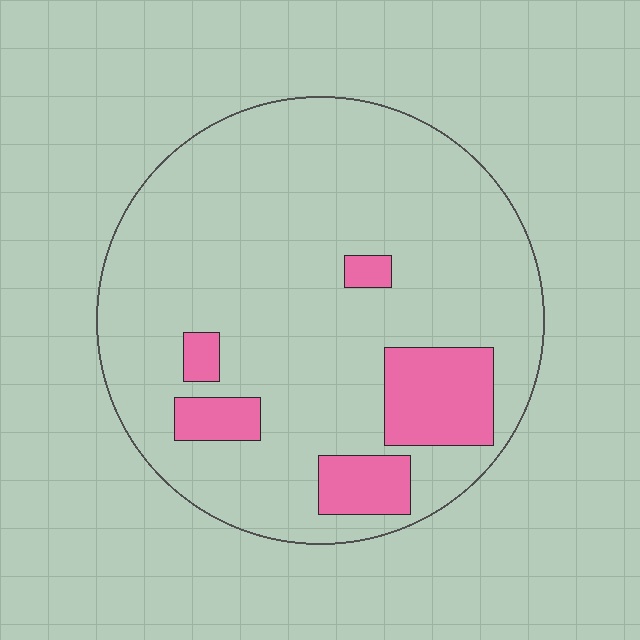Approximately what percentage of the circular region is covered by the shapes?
Approximately 15%.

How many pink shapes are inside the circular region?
5.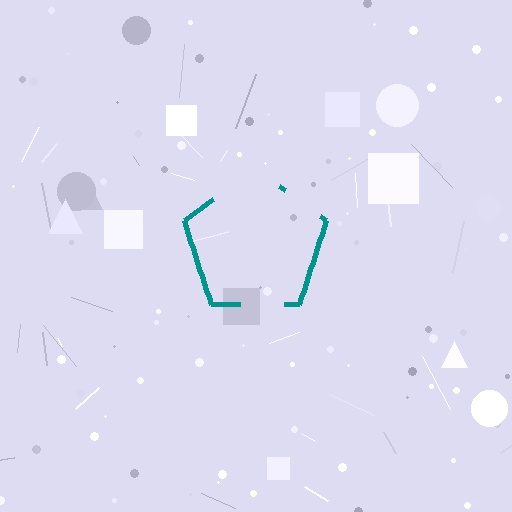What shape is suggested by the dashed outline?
The dashed outline suggests a pentagon.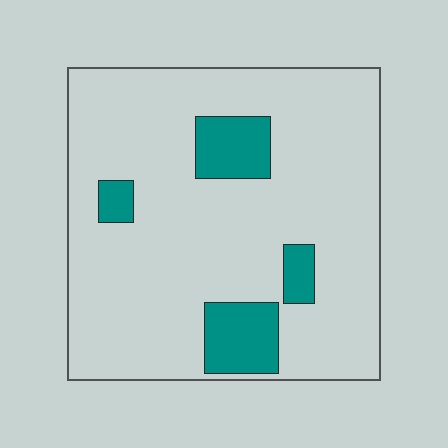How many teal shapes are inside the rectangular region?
4.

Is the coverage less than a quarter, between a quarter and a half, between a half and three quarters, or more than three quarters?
Less than a quarter.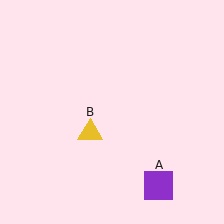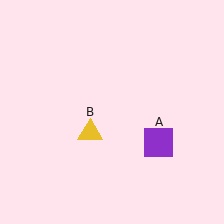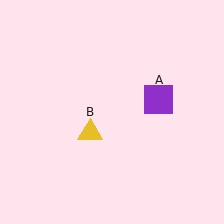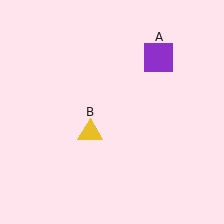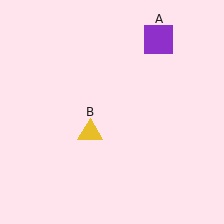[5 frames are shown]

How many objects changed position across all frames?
1 object changed position: purple square (object A).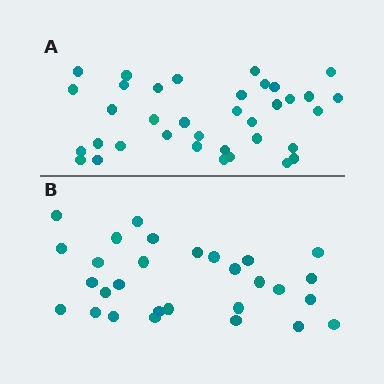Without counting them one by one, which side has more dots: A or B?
Region A (the top region) has more dots.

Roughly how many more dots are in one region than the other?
Region A has roughly 8 or so more dots than region B.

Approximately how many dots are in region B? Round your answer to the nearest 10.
About 30 dots. (The exact count is 29, which rounds to 30.)